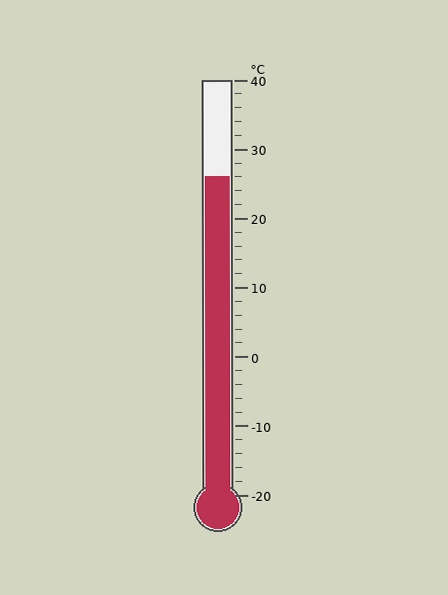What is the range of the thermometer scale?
The thermometer scale ranges from -20°C to 40°C.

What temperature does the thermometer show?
The thermometer shows approximately 26°C.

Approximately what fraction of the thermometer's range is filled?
The thermometer is filled to approximately 75% of its range.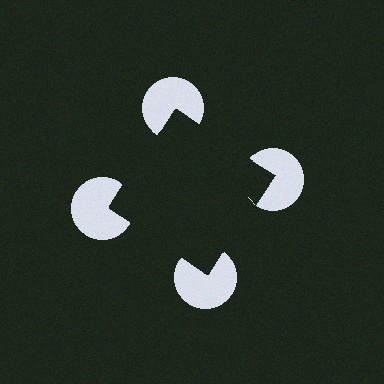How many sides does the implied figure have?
4 sides.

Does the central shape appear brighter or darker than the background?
It typically appears slightly darker than the background, even though no actual brightness change is drawn.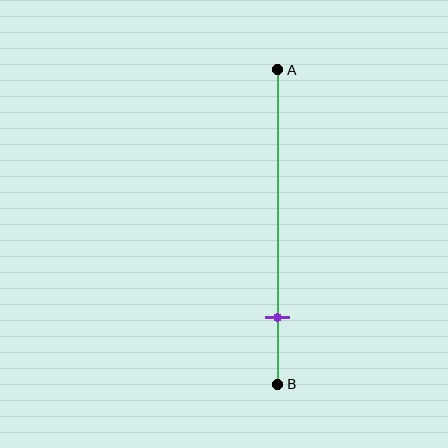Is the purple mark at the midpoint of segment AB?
No, the mark is at about 80% from A, not at the 50% midpoint.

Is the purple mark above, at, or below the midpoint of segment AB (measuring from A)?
The purple mark is below the midpoint of segment AB.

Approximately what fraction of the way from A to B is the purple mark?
The purple mark is approximately 80% of the way from A to B.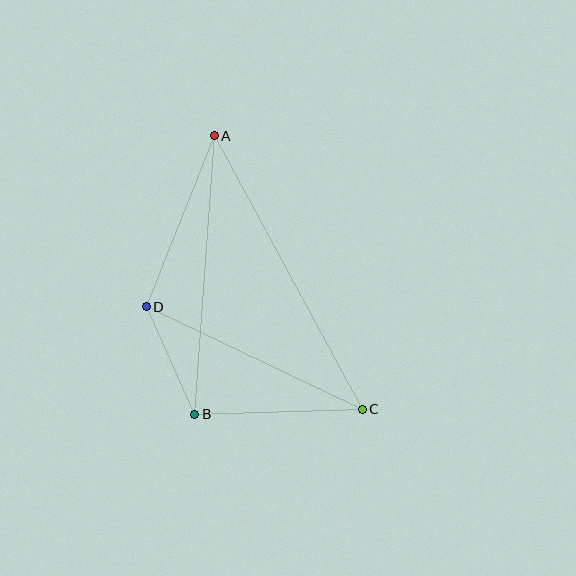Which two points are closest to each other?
Points B and D are closest to each other.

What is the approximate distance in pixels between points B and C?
The distance between B and C is approximately 167 pixels.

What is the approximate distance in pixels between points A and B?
The distance between A and B is approximately 279 pixels.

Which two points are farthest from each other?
Points A and C are farthest from each other.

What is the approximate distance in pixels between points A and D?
The distance between A and D is approximately 184 pixels.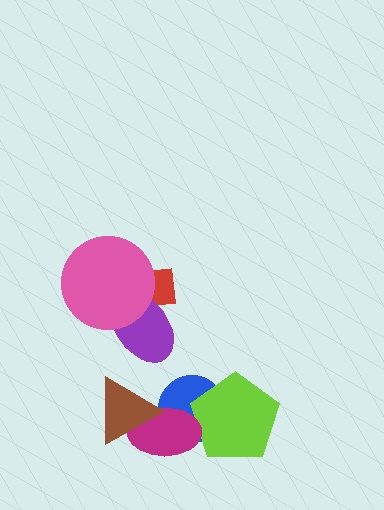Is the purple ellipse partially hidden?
Yes, it is partially covered by another shape.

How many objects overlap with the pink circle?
2 objects overlap with the pink circle.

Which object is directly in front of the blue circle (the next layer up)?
The lime pentagon is directly in front of the blue circle.